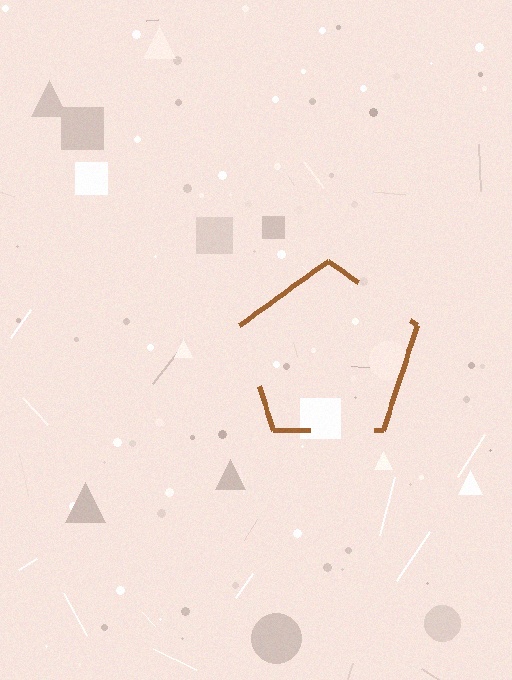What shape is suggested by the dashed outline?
The dashed outline suggests a pentagon.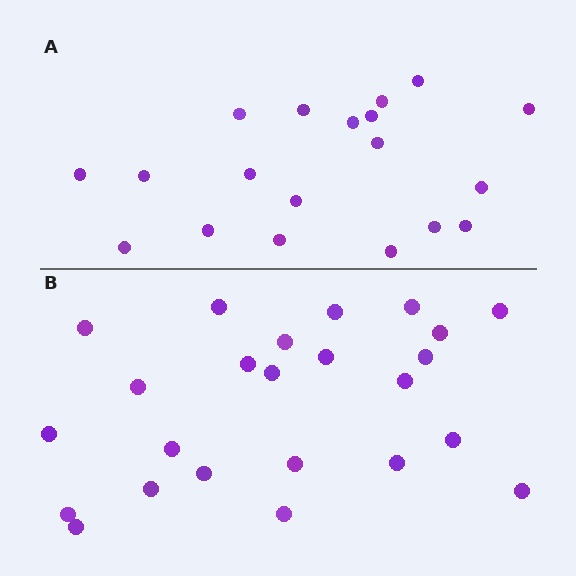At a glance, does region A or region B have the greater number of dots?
Region B (the bottom region) has more dots.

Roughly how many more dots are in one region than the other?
Region B has about 5 more dots than region A.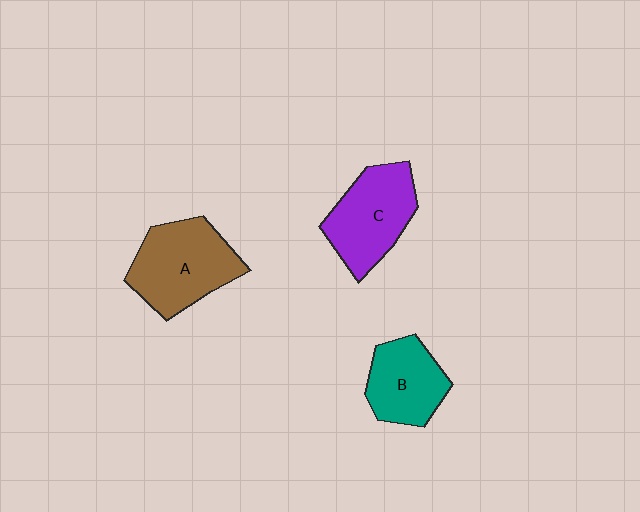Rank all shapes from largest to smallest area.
From largest to smallest: A (brown), C (purple), B (teal).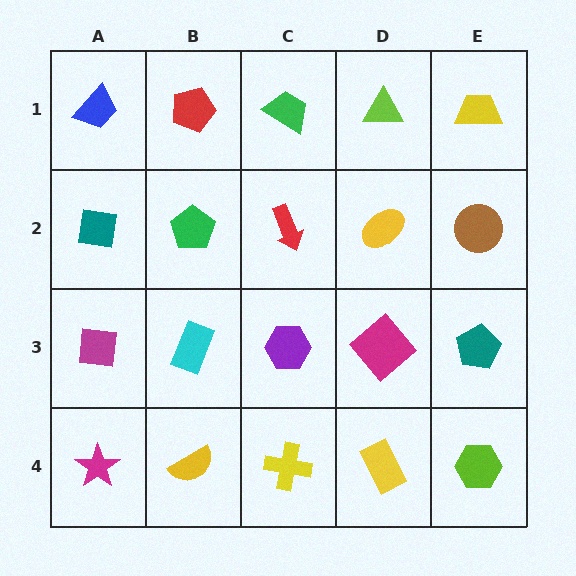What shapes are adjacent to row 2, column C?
A green trapezoid (row 1, column C), a purple hexagon (row 3, column C), a green pentagon (row 2, column B), a yellow ellipse (row 2, column D).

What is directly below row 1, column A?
A teal square.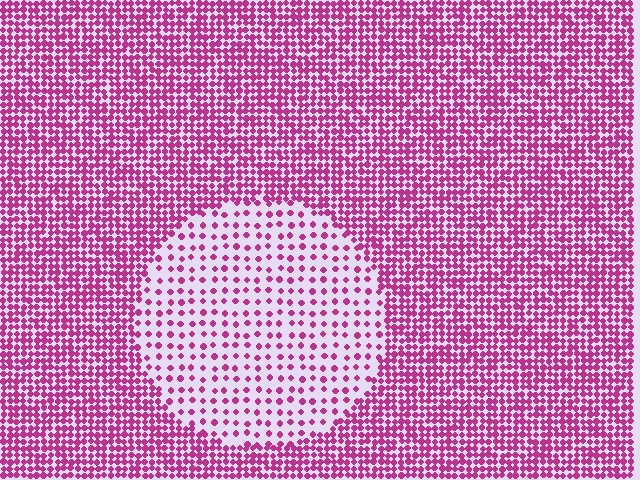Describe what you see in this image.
The image contains small magenta elements arranged at two different densities. A circle-shaped region is visible where the elements are less densely packed than the surrounding area.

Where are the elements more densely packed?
The elements are more densely packed outside the circle boundary.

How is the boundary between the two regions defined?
The boundary is defined by a change in element density (approximately 2.7x ratio). All elements are the same color, size, and shape.